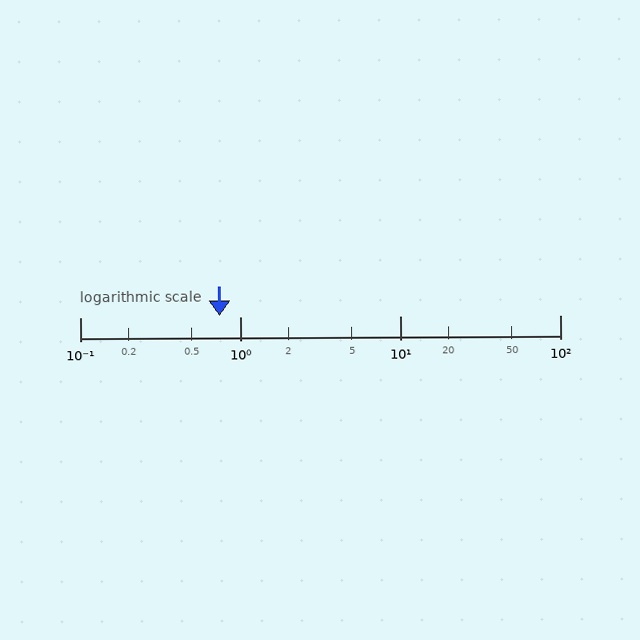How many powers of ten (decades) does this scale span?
The scale spans 3 decades, from 0.1 to 100.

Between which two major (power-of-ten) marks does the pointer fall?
The pointer is between 0.1 and 1.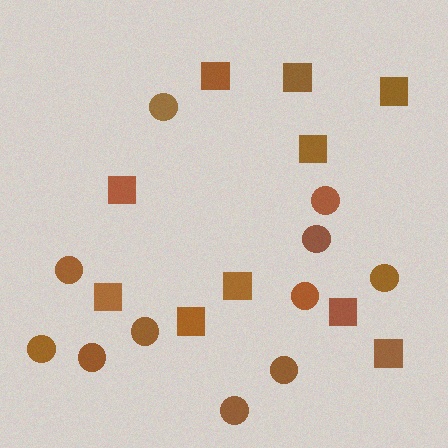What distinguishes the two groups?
There are 2 groups: one group of squares (10) and one group of circles (11).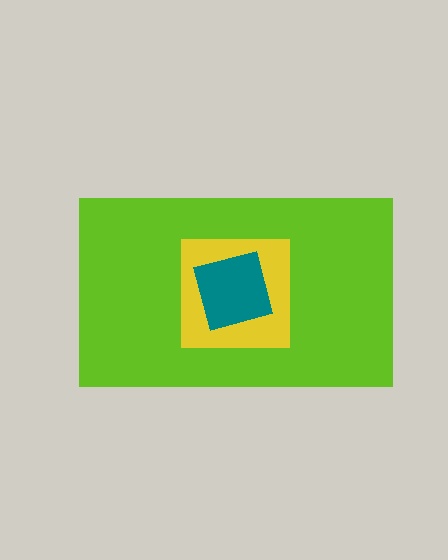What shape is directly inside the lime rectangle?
The yellow square.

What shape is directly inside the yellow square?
The teal square.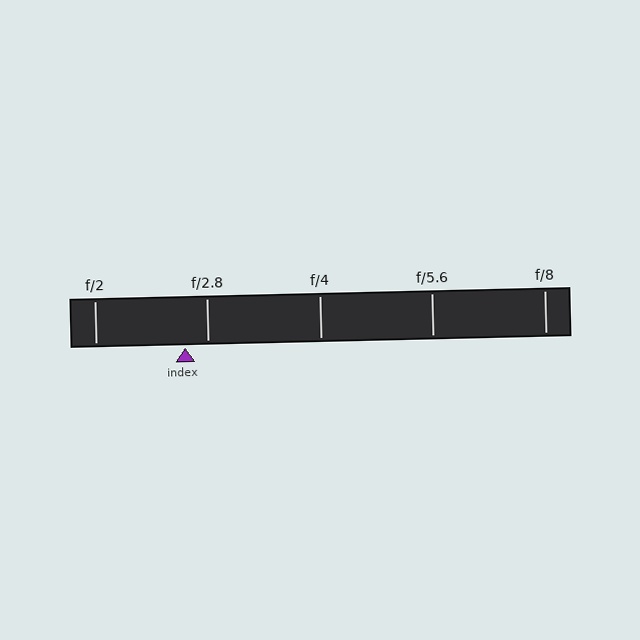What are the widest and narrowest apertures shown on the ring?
The widest aperture shown is f/2 and the narrowest is f/8.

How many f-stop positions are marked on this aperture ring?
There are 5 f-stop positions marked.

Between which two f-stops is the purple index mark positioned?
The index mark is between f/2 and f/2.8.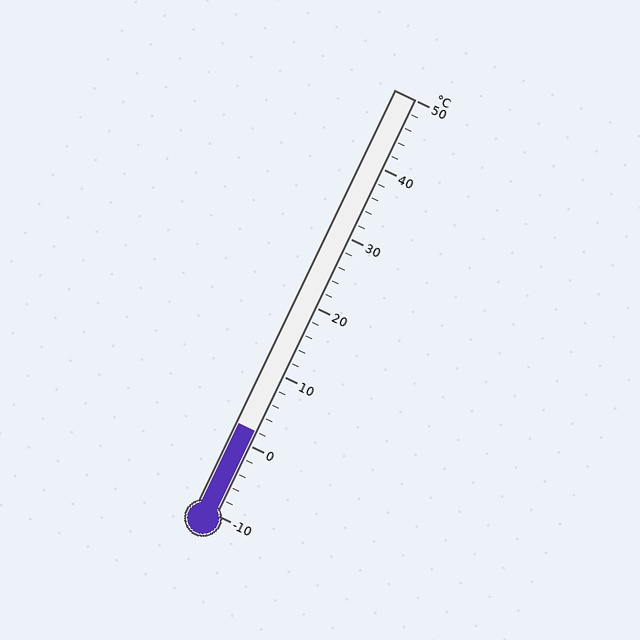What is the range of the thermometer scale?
The thermometer scale ranges from -10°C to 50°C.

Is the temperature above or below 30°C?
The temperature is below 30°C.